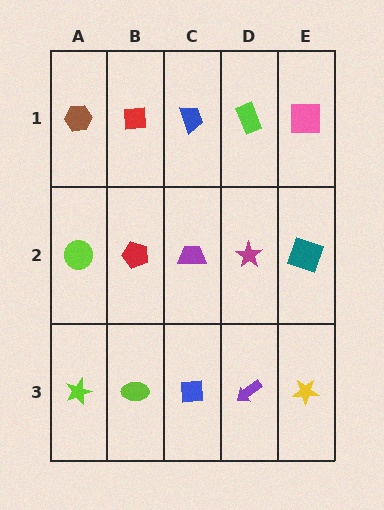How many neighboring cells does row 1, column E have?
2.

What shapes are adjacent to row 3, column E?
A teal square (row 2, column E), a purple arrow (row 3, column D).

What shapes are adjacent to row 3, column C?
A purple trapezoid (row 2, column C), a lime ellipse (row 3, column B), a purple arrow (row 3, column D).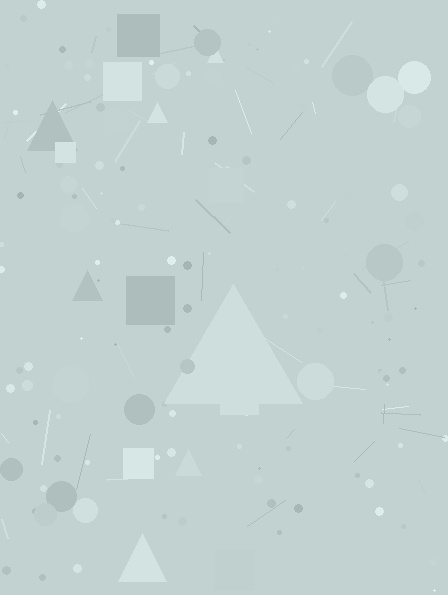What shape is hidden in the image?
A triangle is hidden in the image.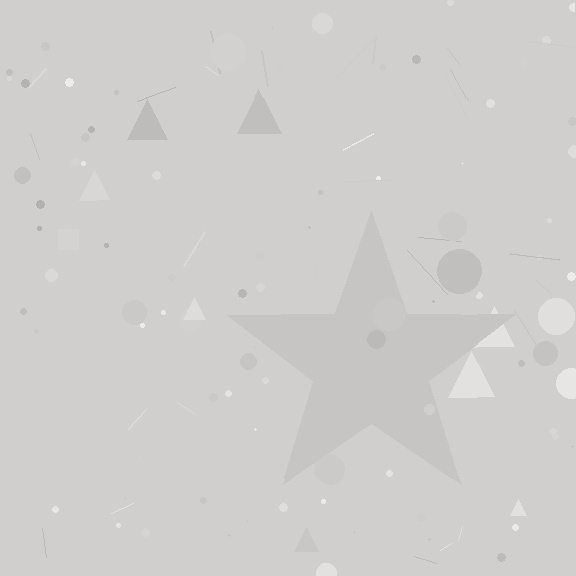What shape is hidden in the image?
A star is hidden in the image.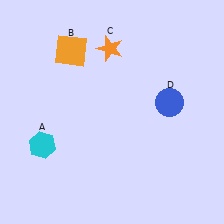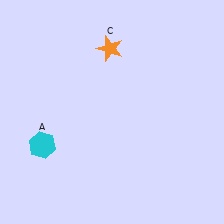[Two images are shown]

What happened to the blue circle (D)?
The blue circle (D) was removed in Image 2. It was in the top-right area of Image 1.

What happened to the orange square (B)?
The orange square (B) was removed in Image 2. It was in the top-left area of Image 1.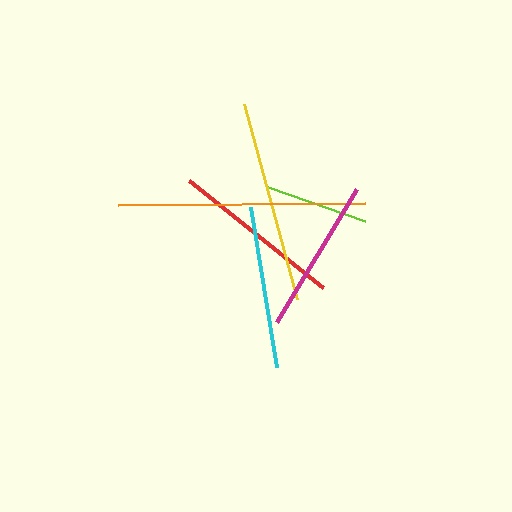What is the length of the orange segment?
The orange segment is approximately 247 pixels long.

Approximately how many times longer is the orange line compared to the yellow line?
The orange line is approximately 1.2 times the length of the yellow line.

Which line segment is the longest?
The orange line is the longest at approximately 247 pixels.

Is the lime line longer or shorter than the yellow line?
The yellow line is longer than the lime line.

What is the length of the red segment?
The red segment is approximately 172 pixels long.